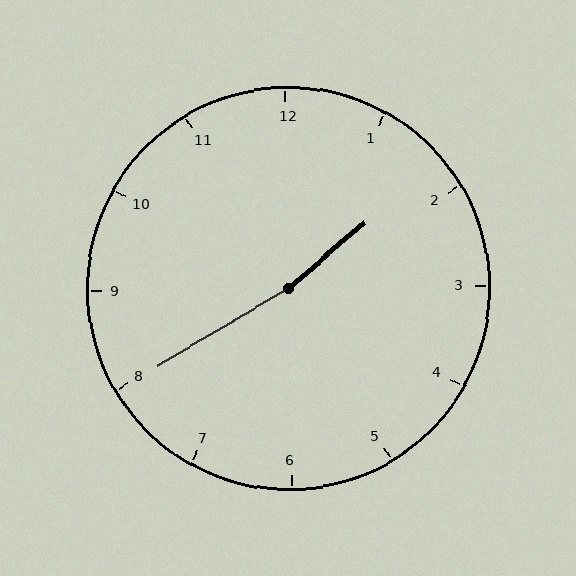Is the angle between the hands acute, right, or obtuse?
It is obtuse.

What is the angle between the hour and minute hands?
Approximately 170 degrees.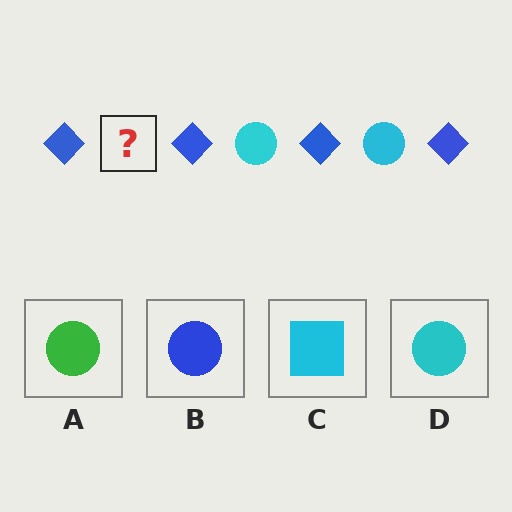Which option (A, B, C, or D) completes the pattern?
D.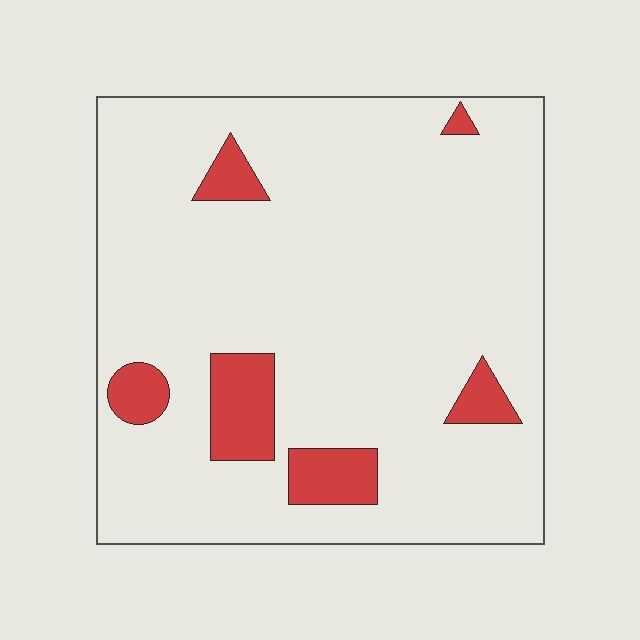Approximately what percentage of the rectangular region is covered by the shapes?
Approximately 10%.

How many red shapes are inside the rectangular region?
6.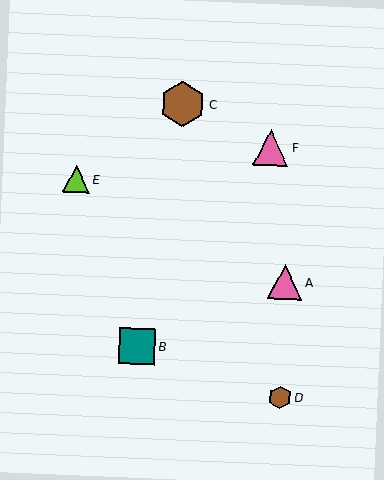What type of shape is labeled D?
Shape D is a brown hexagon.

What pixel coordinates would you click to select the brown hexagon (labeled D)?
Click at (280, 397) to select the brown hexagon D.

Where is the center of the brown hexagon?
The center of the brown hexagon is at (280, 397).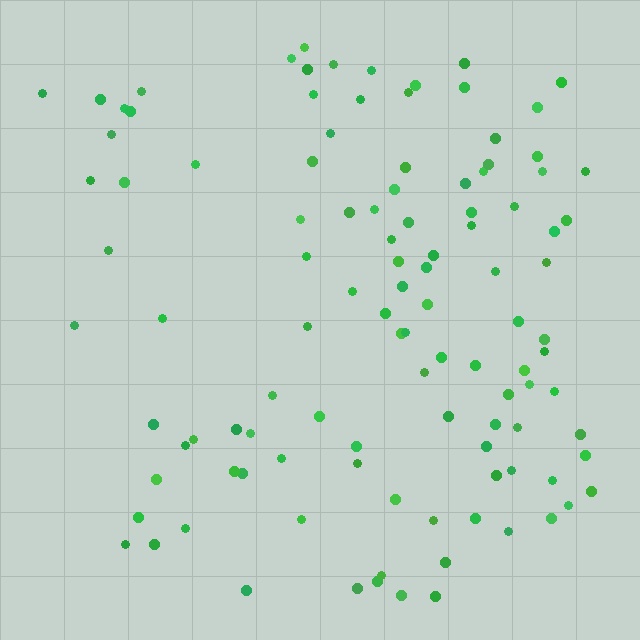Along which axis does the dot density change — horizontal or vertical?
Horizontal.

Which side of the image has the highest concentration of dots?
The right.